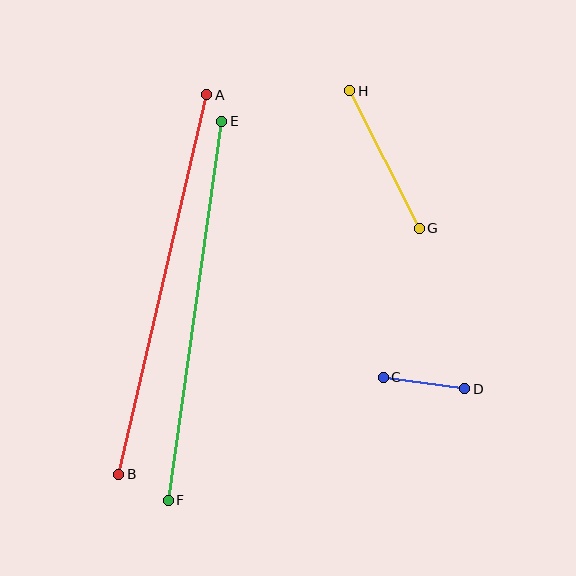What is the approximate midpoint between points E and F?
The midpoint is at approximately (195, 311) pixels.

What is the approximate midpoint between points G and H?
The midpoint is at approximately (385, 159) pixels.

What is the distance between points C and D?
The distance is approximately 82 pixels.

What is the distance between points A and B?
The distance is approximately 390 pixels.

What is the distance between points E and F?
The distance is approximately 383 pixels.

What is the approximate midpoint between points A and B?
The midpoint is at approximately (163, 285) pixels.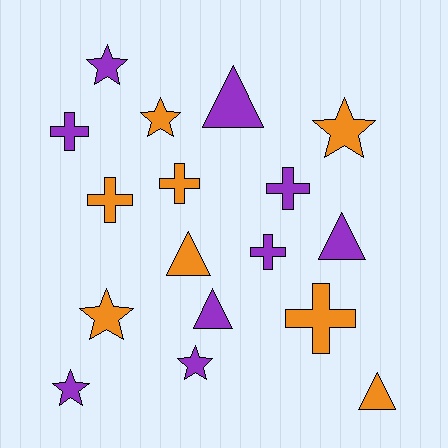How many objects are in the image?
There are 17 objects.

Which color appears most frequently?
Purple, with 9 objects.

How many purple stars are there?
There are 3 purple stars.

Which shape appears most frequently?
Cross, with 6 objects.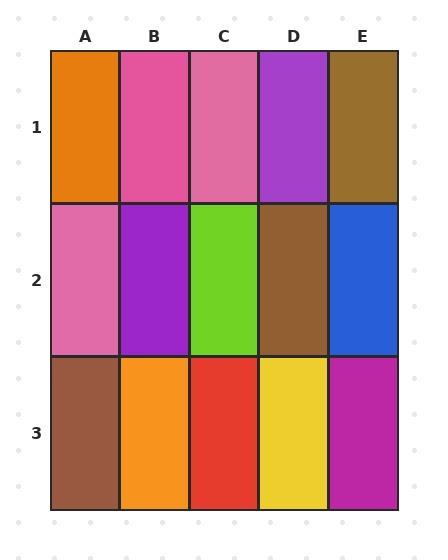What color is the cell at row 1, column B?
Pink.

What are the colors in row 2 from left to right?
Pink, purple, lime, brown, blue.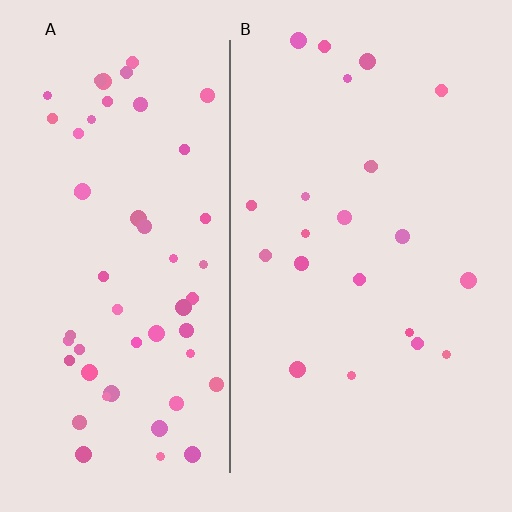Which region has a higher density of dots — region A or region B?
A (the left).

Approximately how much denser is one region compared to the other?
Approximately 2.5× — region A over region B.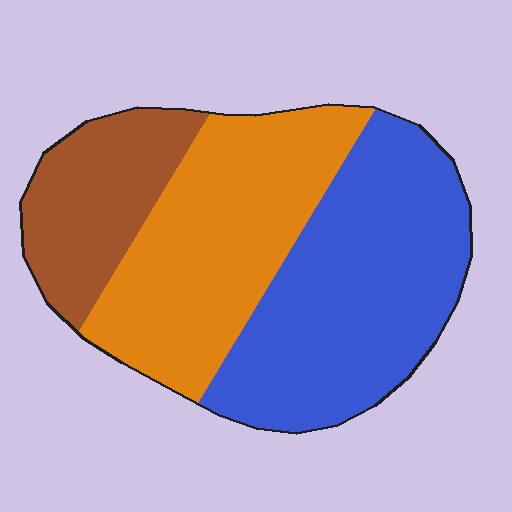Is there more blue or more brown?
Blue.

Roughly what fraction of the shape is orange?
Orange takes up between a quarter and a half of the shape.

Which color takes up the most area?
Blue, at roughly 45%.